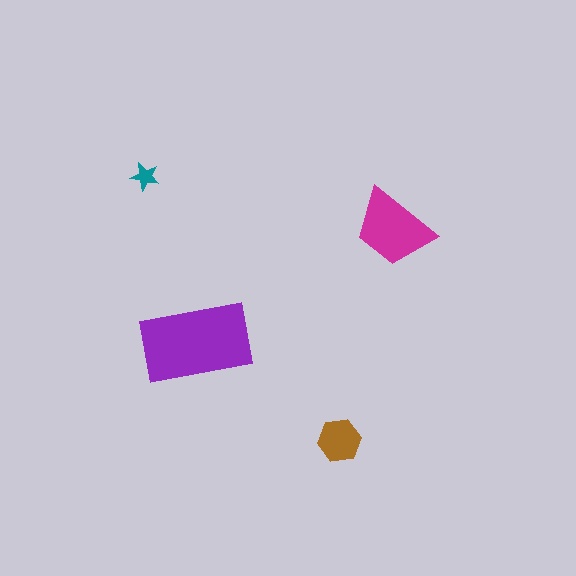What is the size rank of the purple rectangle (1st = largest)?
1st.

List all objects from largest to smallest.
The purple rectangle, the magenta trapezoid, the brown hexagon, the teal star.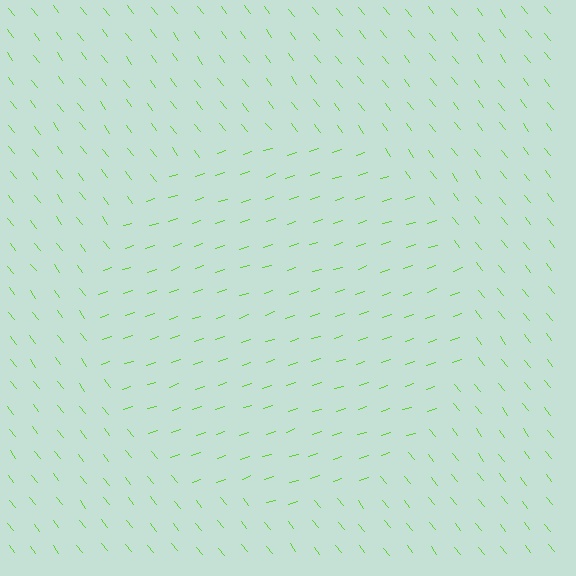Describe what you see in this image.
The image is filled with small lime line segments. A circle region in the image has lines oriented differently from the surrounding lines, creating a visible texture boundary.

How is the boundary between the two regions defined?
The boundary is defined purely by a change in line orientation (approximately 71 degrees difference). All lines are the same color and thickness.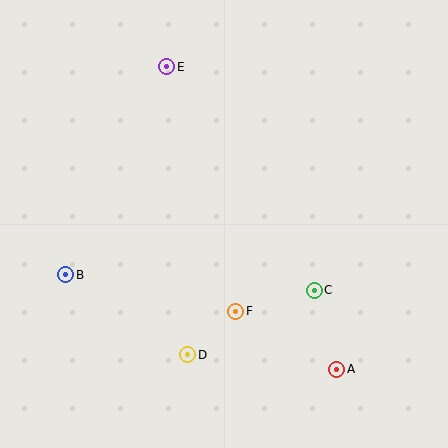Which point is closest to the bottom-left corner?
Point B is closest to the bottom-left corner.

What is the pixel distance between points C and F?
The distance between C and F is 81 pixels.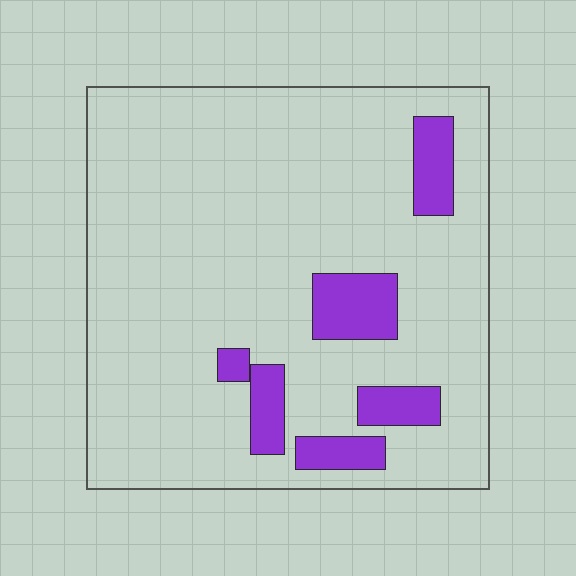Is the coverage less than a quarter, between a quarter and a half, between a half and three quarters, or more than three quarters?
Less than a quarter.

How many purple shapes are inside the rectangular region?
6.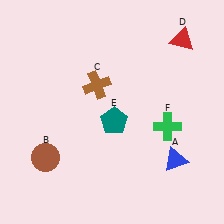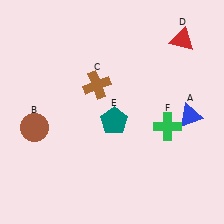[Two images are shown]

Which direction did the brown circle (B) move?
The brown circle (B) moved up.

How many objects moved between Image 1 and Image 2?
2 objects moved between the two images.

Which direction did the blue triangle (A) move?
The blue triangle (A) moved up.